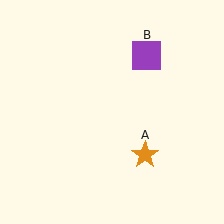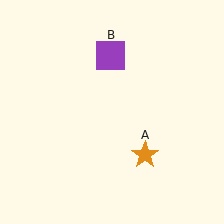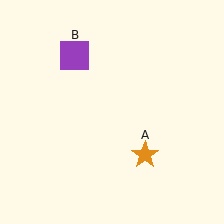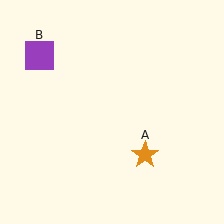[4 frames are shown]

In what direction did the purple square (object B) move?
The purple square (object B) moved left.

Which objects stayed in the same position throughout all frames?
Orange star (object A) remained stationary.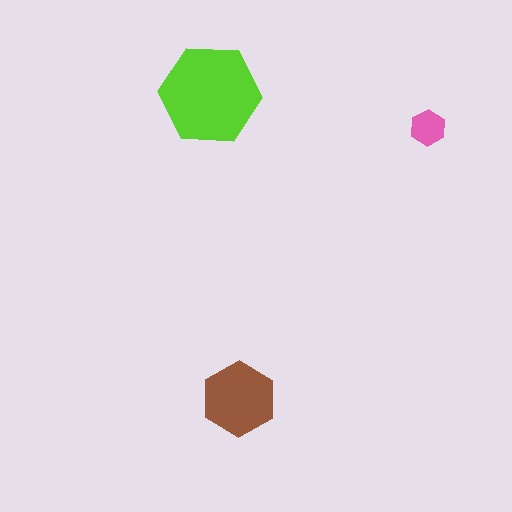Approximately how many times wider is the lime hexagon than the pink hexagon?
About 3 times wider.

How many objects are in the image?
There are 3 objects in the image.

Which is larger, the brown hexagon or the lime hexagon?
The lime one.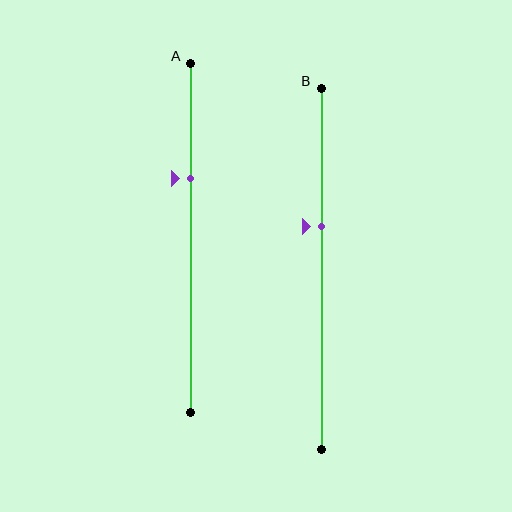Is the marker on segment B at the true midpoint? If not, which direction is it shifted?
No, the marker on segment B is shifted upward by about 12% of the segment length.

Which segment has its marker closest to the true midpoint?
Segment B has its marker closest to the true midpoint.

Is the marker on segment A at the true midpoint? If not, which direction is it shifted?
No, the marker on segment A is shifted upward by about 17% of the segment length.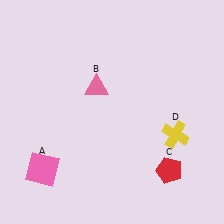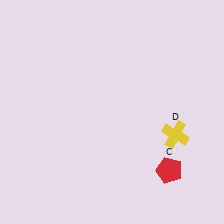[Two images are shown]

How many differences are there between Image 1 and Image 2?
There are 2 differences between the two images.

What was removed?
The pink triangle (B), the pink square (A) were removed in Image 2.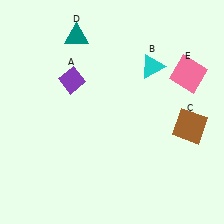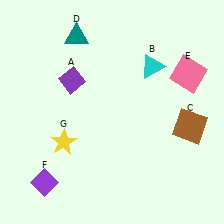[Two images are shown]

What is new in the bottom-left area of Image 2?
A purple diamond (F) was added in the bottom-left area of Image 2.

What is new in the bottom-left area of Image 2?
A yellow star (G) was added in the bottom-left area of Image 2.